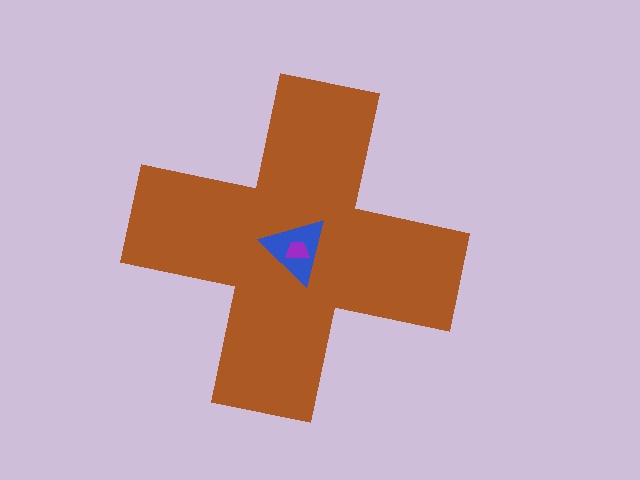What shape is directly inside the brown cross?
The blue triangle.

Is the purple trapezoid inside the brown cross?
Yes.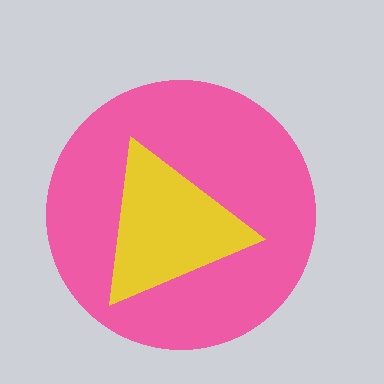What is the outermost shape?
The pink circle.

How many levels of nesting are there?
2.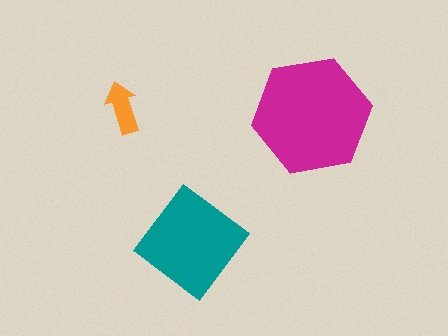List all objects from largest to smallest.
The magenta hexagon, the teal diamond, the orange arrow.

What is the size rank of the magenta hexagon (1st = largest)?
1st.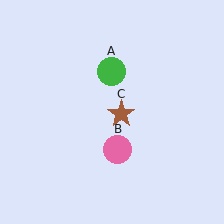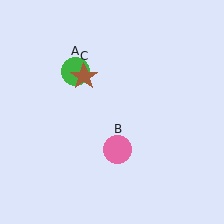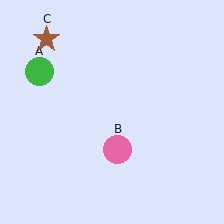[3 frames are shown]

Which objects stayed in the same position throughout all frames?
Pink circle (object B) remained stationary.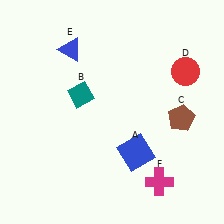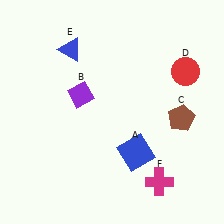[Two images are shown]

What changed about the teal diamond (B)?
In Image 1, B is teal. In Image 2, it changed to purple.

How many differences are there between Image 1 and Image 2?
There is 1 difference between the two images.